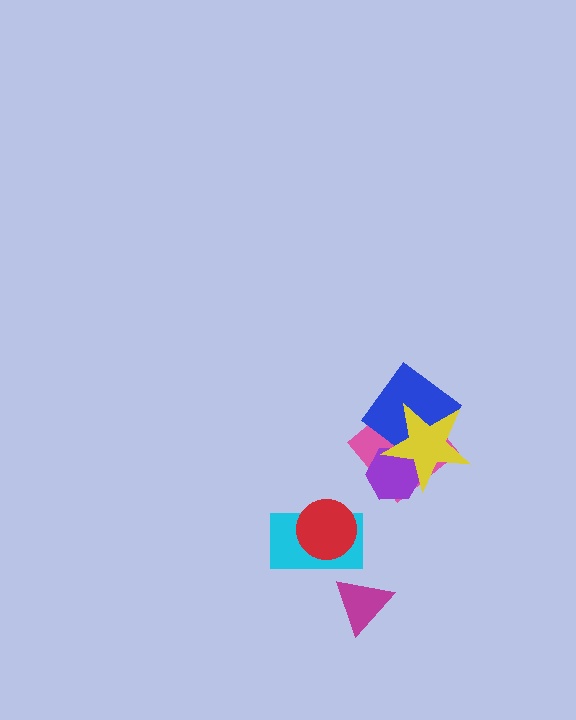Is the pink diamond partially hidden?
Yes, it is partially covered by another shape.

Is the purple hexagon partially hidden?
Yes, it is partially covered by another shape.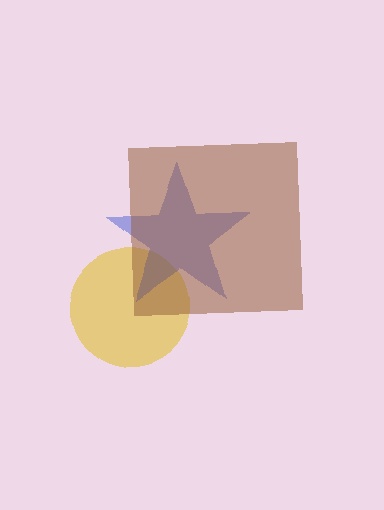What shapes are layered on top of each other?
The layered shapes are: a yellow circle, a blue star, a brown square.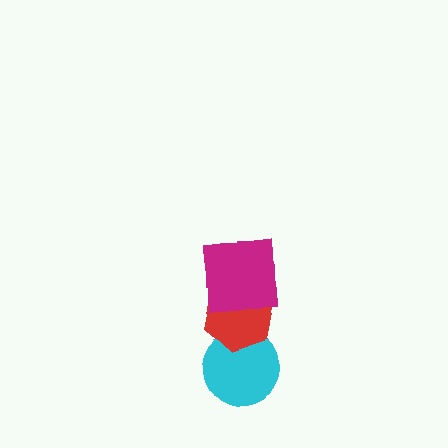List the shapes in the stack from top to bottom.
From top to bottom: the magenta square, the red hexagon, the cyan circle.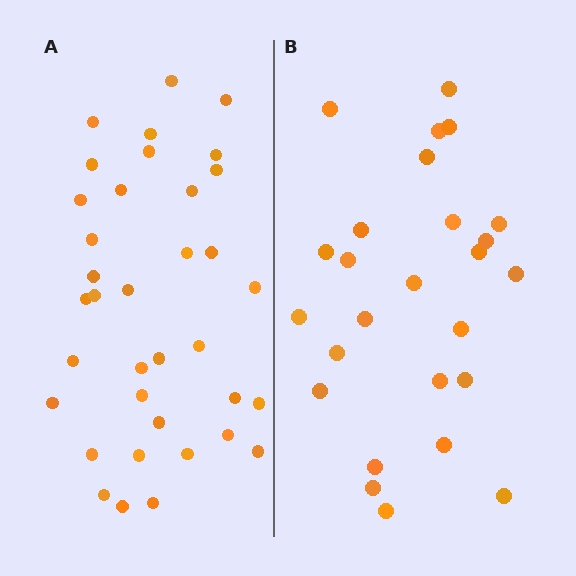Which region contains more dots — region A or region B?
Region A (the left region) has more dots.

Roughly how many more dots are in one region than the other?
Region A has roughly 10 or so more dots than region B.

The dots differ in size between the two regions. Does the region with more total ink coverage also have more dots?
No. Region B has more total ink coverage because its dots are larger, but region A actually contains more individual dots. Total area can be misleading — the number of items is what matters here.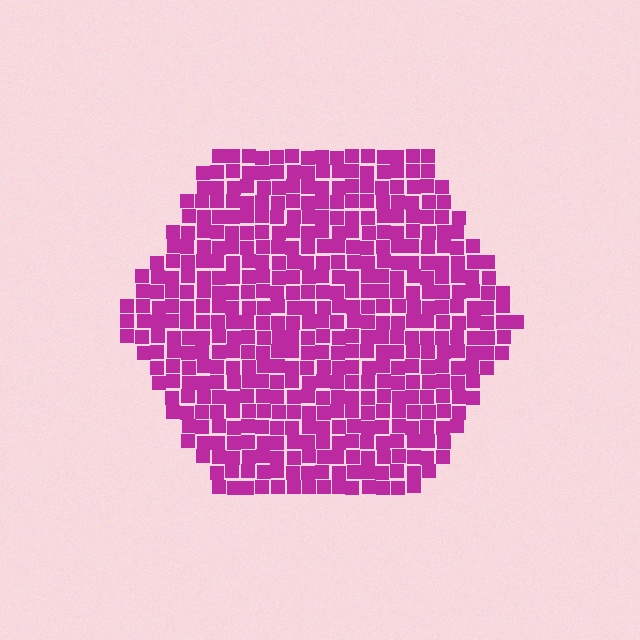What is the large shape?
The large shape is a hexagon.